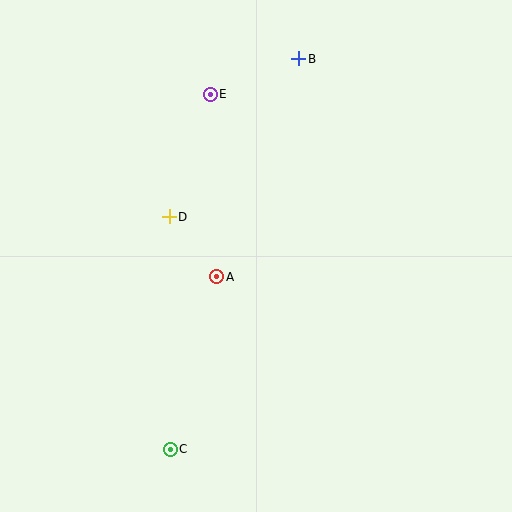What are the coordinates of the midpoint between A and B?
The midpoint between A and B is at (258, 168).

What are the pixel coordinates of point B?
Point B is at (299, 59).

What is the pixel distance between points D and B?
The distance between D and B is 204 pixels.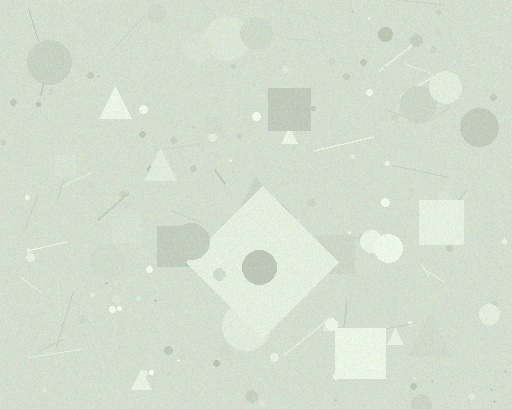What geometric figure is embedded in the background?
A diamond is embedded in the background.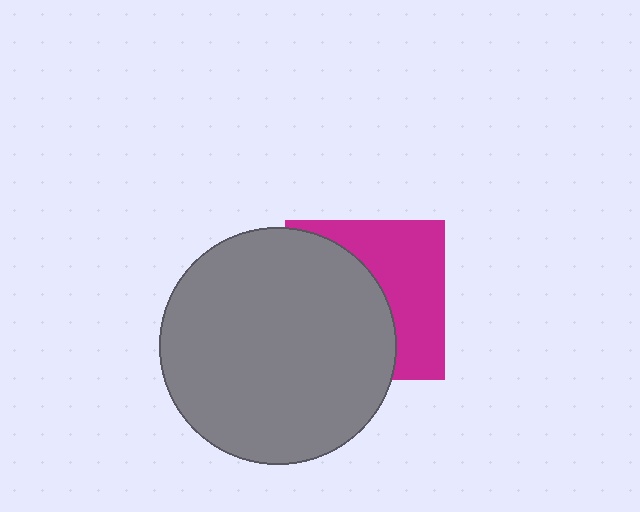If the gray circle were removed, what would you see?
You would see the complete magenta square.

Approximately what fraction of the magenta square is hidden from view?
Roughly 54% of the magenta square is hidden behind the gray circle.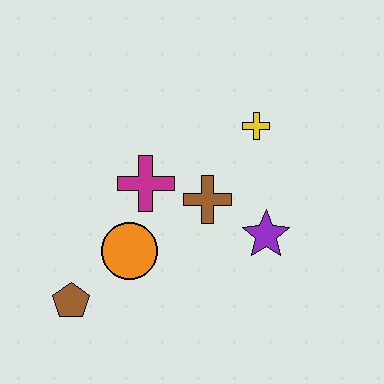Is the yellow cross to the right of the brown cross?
Yes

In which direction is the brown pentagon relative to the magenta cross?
The brown pentagon is below the magenta cross.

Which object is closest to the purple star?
The brown cross is closest to the purple star.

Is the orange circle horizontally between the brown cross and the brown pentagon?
Yes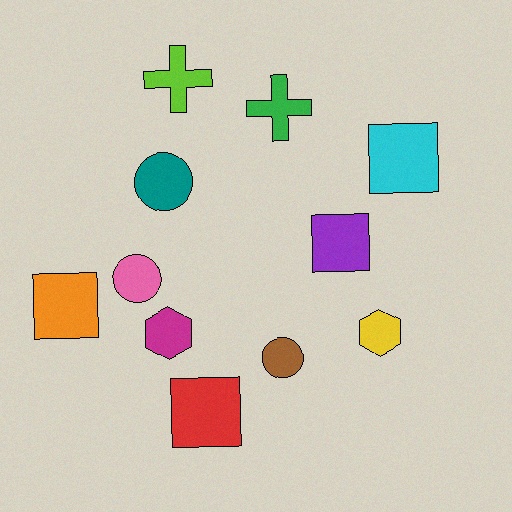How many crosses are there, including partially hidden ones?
There are 2 crosses.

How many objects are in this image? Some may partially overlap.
There are 11 objects.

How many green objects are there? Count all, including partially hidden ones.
There is 1 green object.